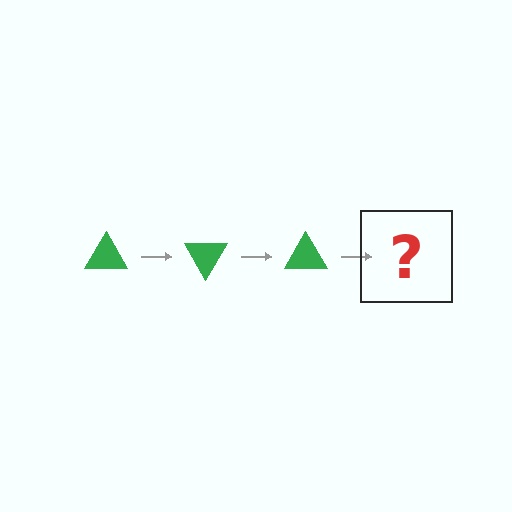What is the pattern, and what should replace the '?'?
The pattern is that the triangle rotates 60 degrees each step. The '?' should be a green triangle rotated 180 degrees.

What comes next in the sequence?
The next element should be a green triangle rotated 180 degrees.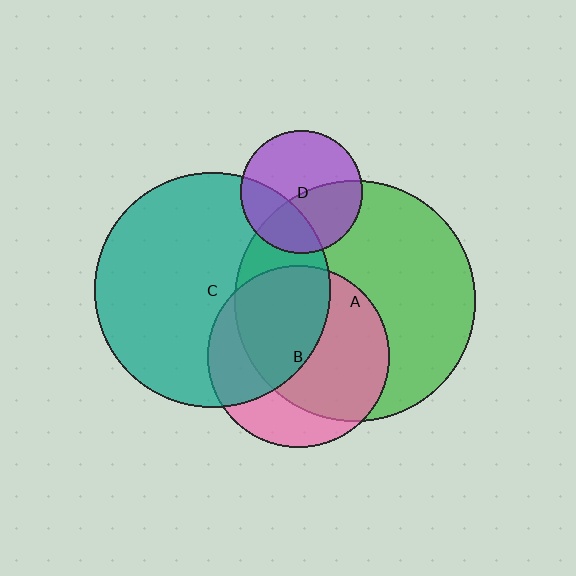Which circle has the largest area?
Circle A (green).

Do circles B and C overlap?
Yes.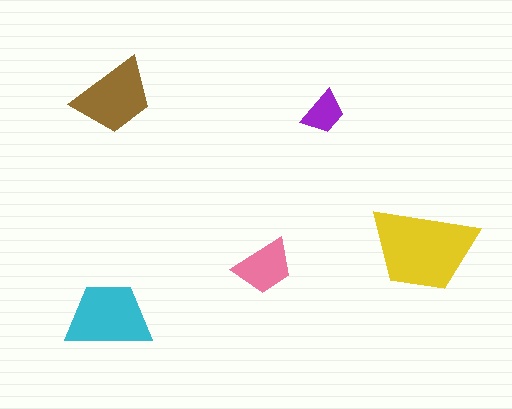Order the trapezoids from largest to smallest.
the yellow one, the cyan one, the brown one, the pink one, the purple one.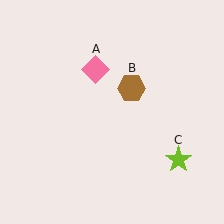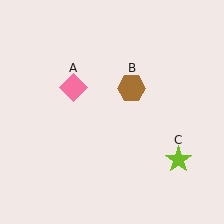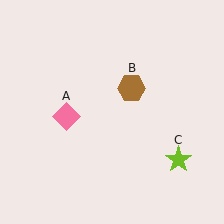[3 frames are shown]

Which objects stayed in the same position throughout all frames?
Brown hexagon (object B) and lime star (object C) remained stationary.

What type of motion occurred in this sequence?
The pink diamond (object A) rotated counterclockwise around the center of the scene.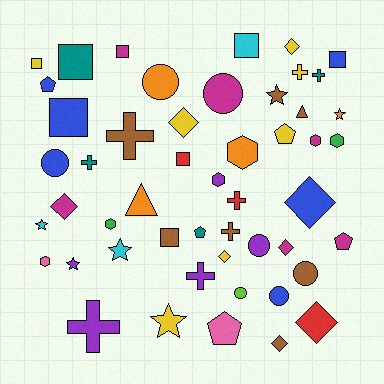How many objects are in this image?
There are 50 objects.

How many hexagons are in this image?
There are 6 hexagons.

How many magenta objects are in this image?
There are 6 magenta objects.